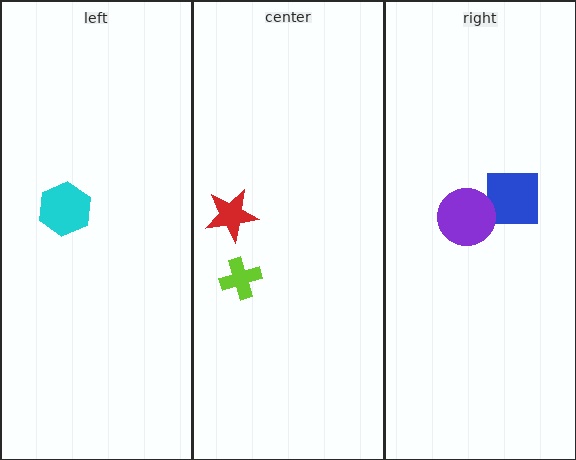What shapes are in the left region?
The cyan hexagon.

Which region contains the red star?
The center region.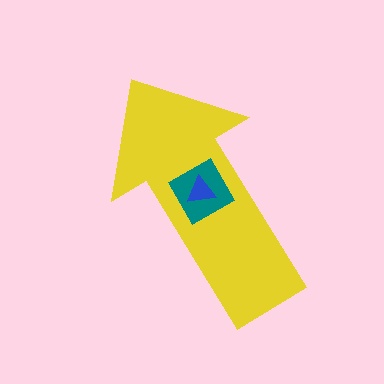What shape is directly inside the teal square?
The blue triangle.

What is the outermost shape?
The yellow arrow.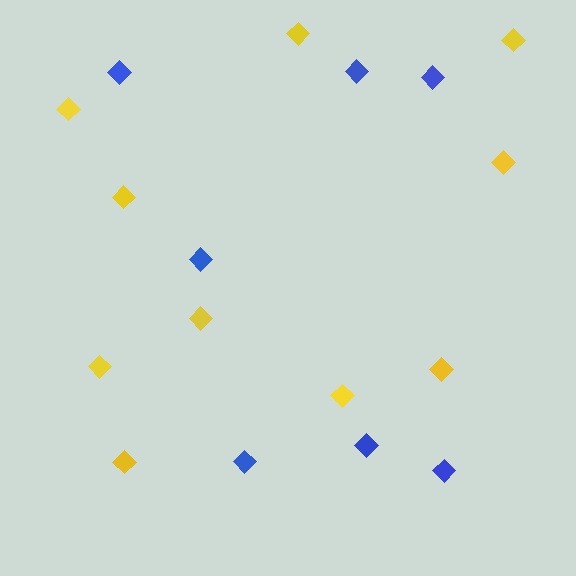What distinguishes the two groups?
There are 2 groups: one group of yellow diamonds (10) and one group of blue diamonds (7).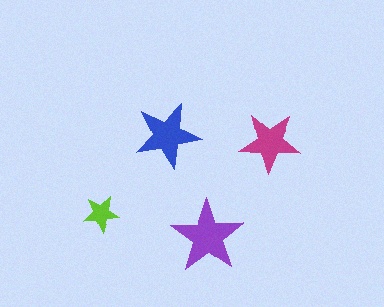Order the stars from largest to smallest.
the purple one, the blue one, the magenta one, the lime one.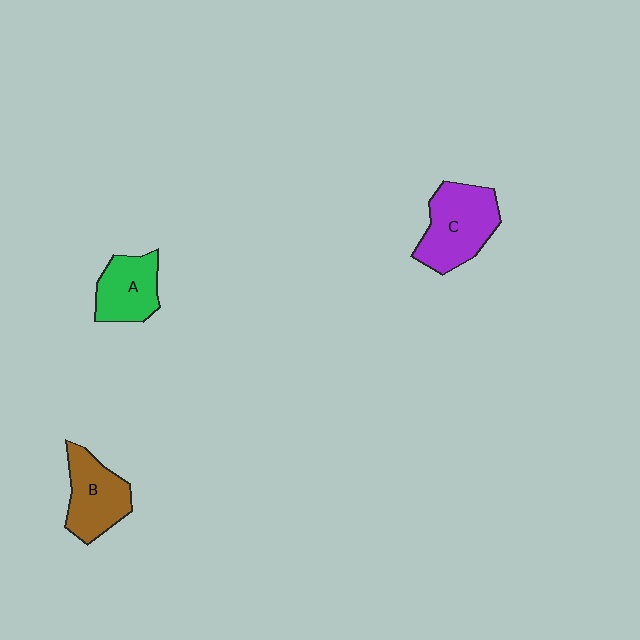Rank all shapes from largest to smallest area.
From largest to smallest: C (purple), B (brown), A (green).